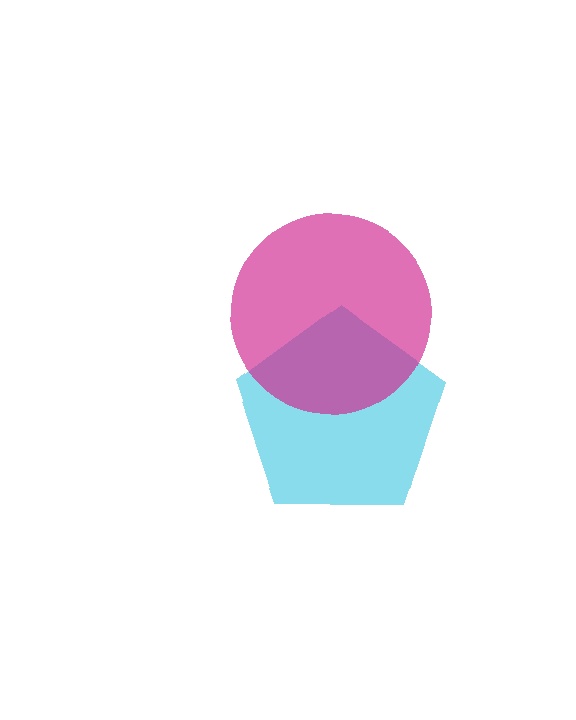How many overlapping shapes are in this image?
There are 2 overlapping shapes in the image.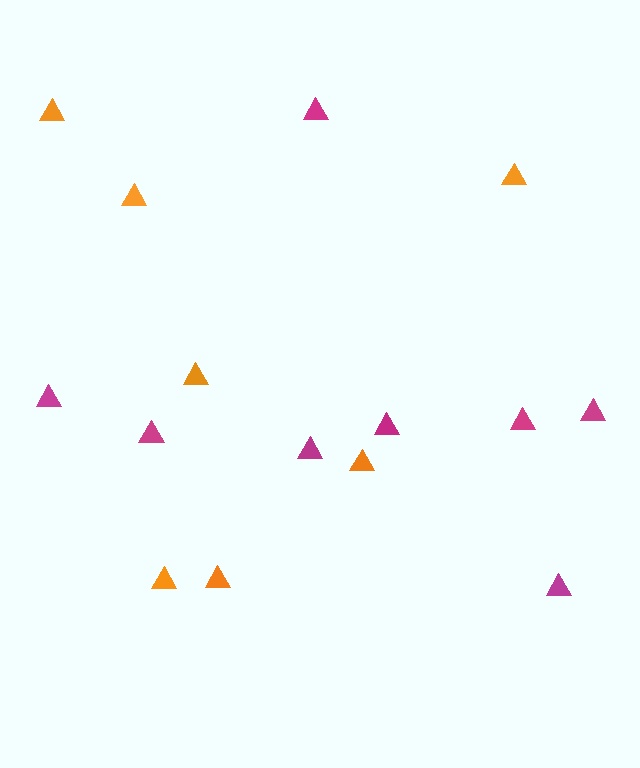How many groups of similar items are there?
There are 2 groups: one group of orange triangles (7) and one group of magenta triangles (8).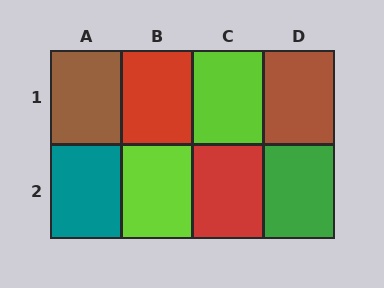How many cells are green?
1 cell is green.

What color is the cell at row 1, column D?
Brown.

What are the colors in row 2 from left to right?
Teal, lime, red, green.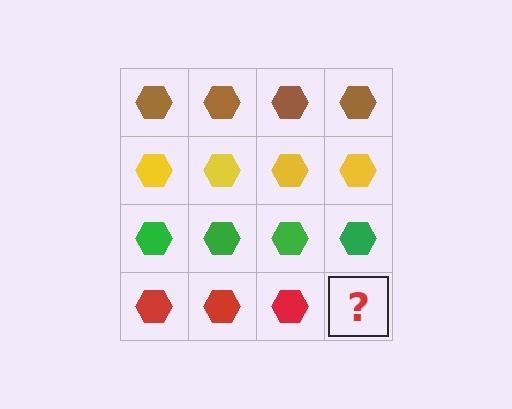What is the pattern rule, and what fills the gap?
The rule is that each row has a consistent color. The gap should be filled with a red hexagon.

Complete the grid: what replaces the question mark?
The question mark should be replaced with a red hexagon.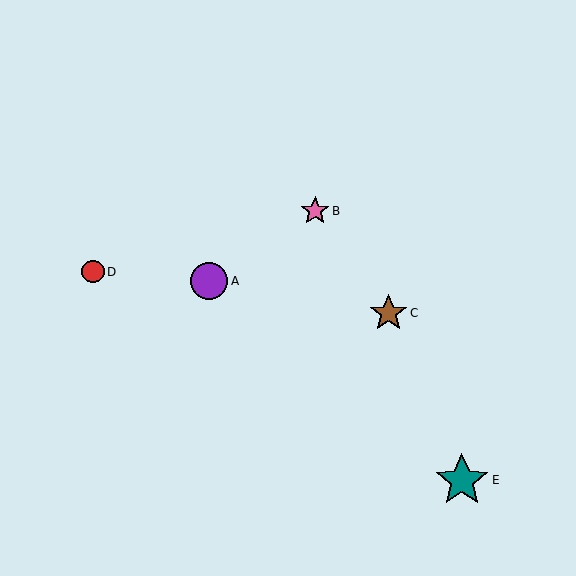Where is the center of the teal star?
The center of the teal star is at (462, 480).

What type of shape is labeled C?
Shape C is a brown star.